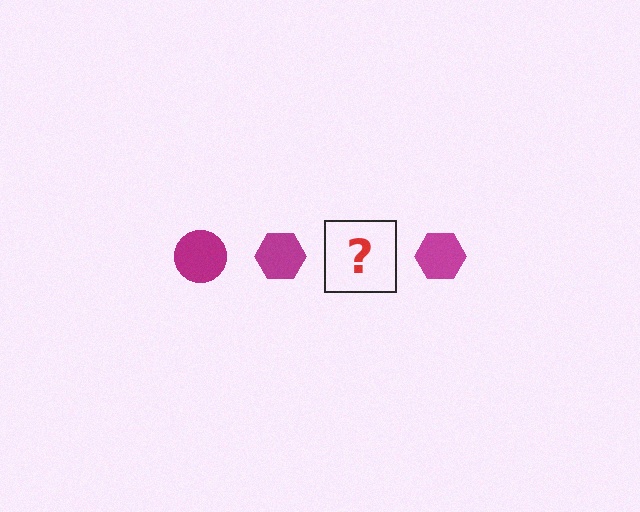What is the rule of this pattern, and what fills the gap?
The rule is that the pattern cycles through circle, hexagon shapes in magenta. The gap should be filled with a magenta circle.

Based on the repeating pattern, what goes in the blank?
The blank should be a magenta circle.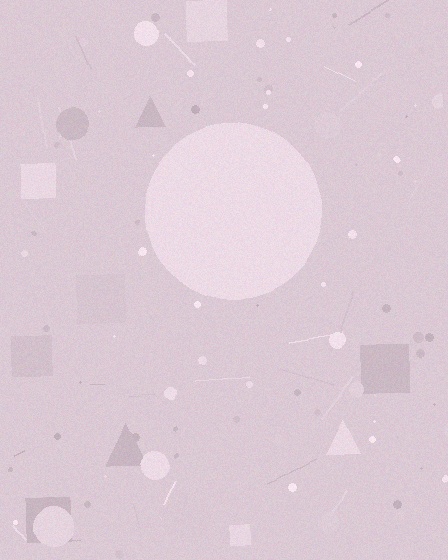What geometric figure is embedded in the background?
A circle is embedded in the background.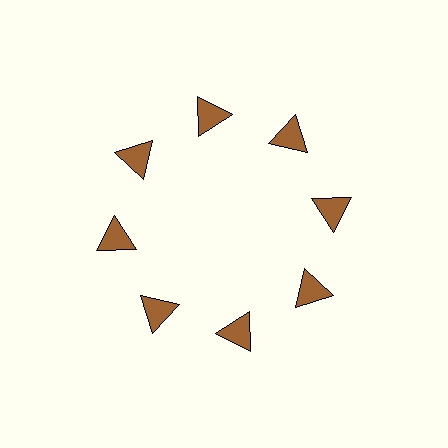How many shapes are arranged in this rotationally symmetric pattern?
There are 8 shapes, arranged in 8 groups of 1.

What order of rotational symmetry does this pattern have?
This pattern has 8-fold rotational symmetry.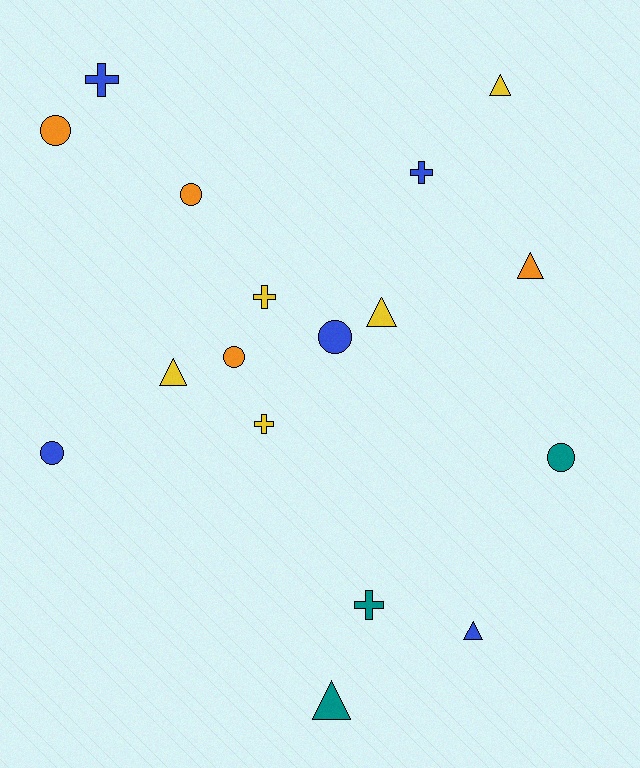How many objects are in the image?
There are 17 objects.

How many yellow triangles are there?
There are 3 yellow triangles.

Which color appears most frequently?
Blue, with 5 objects.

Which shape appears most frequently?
Triangle, with 6 objects.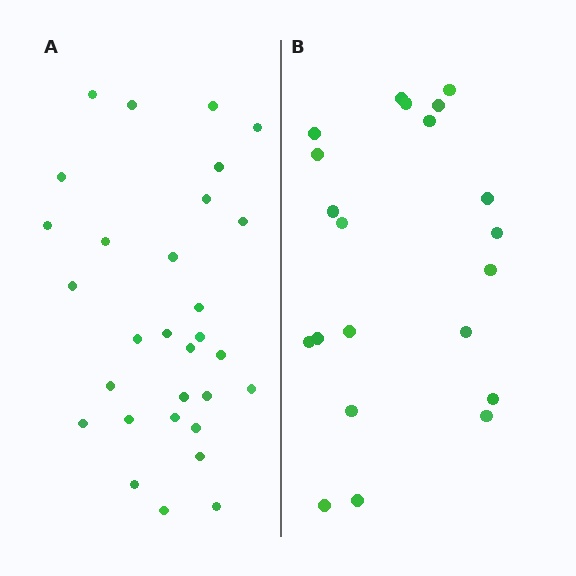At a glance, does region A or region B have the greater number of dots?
Region A (the left region) has more dots.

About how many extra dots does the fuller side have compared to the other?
Region A has roughly 8 or so more dots than region B.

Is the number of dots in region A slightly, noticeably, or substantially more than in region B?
Region A has noticeably more, but not dramatically so. The ratio is roughly 1.4 to 1.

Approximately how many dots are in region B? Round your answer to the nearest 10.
About 20 dots. (The exact count is 21, which rounds to 20.)